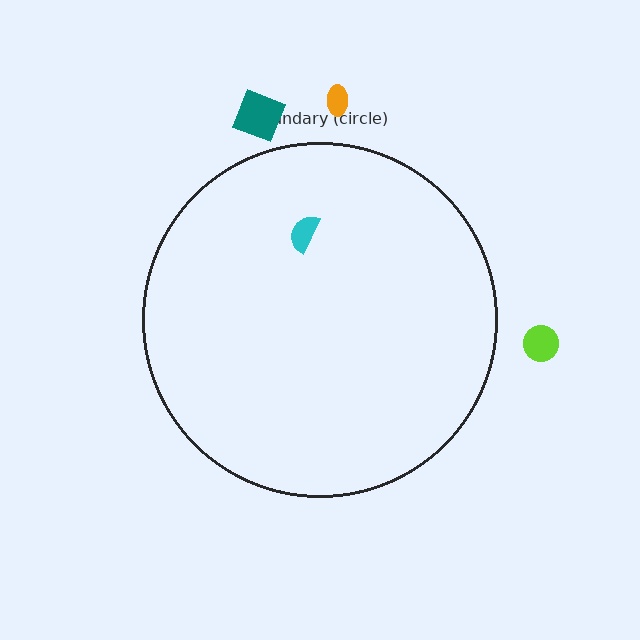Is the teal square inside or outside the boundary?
Outside.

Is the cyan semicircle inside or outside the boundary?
Inside.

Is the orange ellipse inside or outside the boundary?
Outside.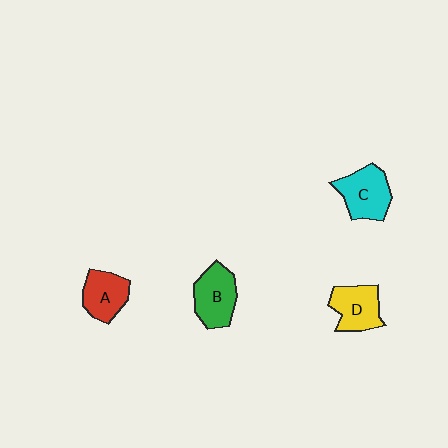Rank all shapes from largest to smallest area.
From largest to smallest: C (cyan), B (green), D (yellow), A (red).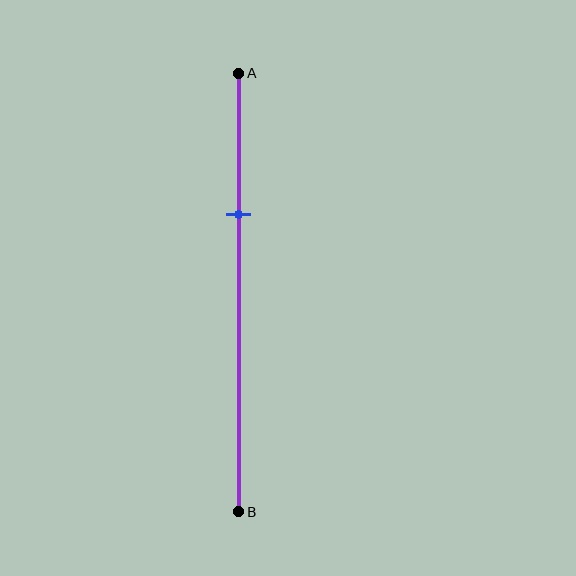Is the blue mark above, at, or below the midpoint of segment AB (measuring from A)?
The blue mark is above the midpoint of segment AB.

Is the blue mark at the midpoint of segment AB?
No, the mark is at about 30% from A, not at the 50% midpoint.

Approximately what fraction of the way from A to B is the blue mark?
The blue mark is approximately 30% of the way from A to B.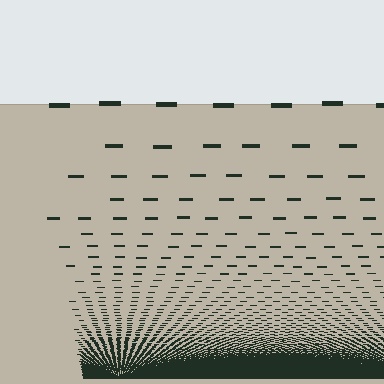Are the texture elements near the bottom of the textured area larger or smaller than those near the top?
Smaller. The gradient is inverted — elements near the bottom are smaller and denser.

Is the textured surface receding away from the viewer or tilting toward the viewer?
The surface appears to tilt toward the viewer. Texture elements get larger and sparser toward the top.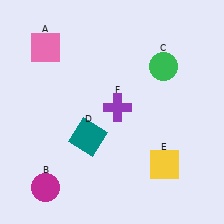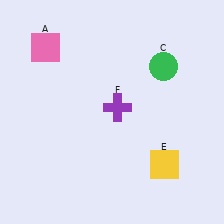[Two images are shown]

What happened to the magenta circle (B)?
The magenta circle (B) was removed in Image 2. It was in the bottom-left area of Image 1.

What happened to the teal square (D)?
The teal square (D) was removed in Image 2. It was in the bottom-left area of Image 1.